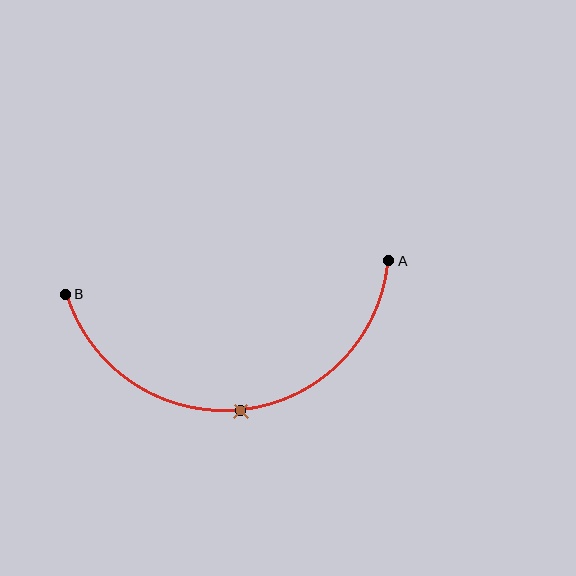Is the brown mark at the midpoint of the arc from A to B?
Yes. The brown mark lies on the arc at equal arc-length from both A and B — it is the arc midpoint.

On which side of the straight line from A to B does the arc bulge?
The arc bulges below the straight line connecting A and B.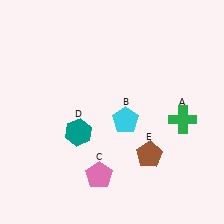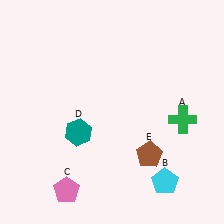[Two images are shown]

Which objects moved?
The objects that moved are: the cyan pentagon (B), the pink pentagon (C).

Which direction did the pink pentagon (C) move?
The pink pentagon (C) moved left.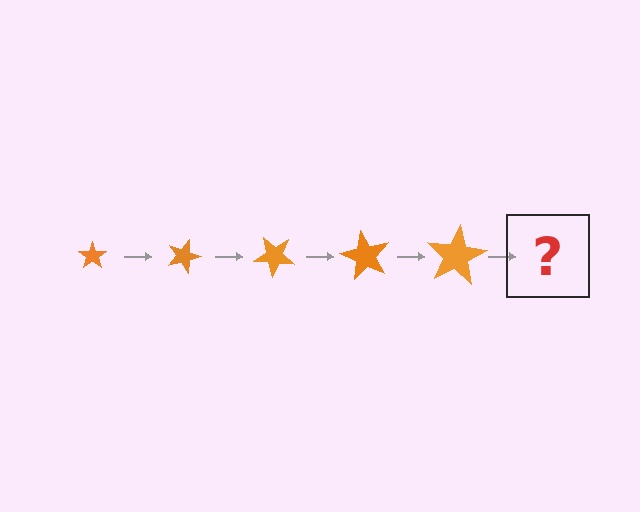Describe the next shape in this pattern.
It should be a star, larger than the previous one and rotated 100 degrees from the start.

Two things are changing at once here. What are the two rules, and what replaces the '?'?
The two rules are that the star grows larger each step and it rotates 20 degrees each step. The '?' should be a star, larger than the previous one and rotated 100 degrees from the start.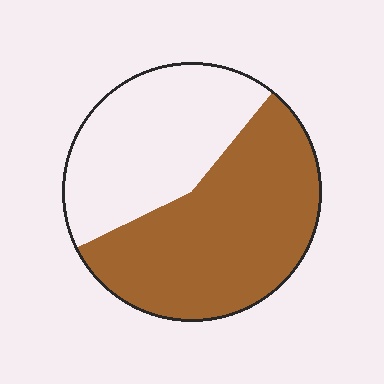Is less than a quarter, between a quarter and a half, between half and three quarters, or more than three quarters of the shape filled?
Between half and three quarters.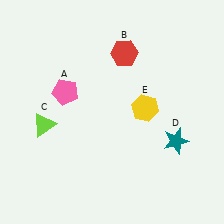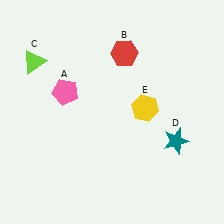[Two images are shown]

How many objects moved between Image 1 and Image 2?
1 object moved between the two images.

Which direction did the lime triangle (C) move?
The lime triangle (C) moved up.